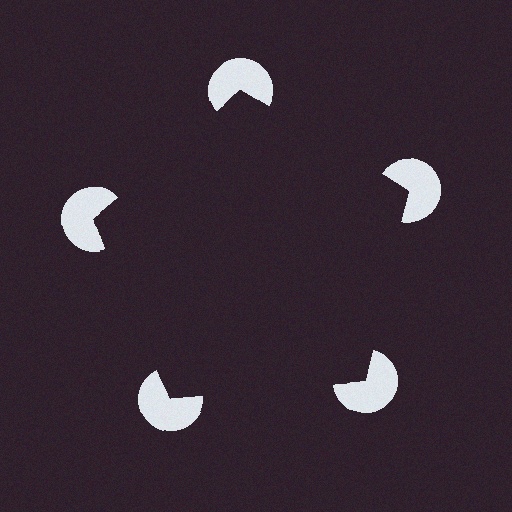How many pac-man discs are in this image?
There are 5 — one at each vertex of the illusory pentagon.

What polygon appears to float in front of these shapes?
An illusory pentagon — its edges are inferred from the aligned wedge cuts in the pac-man discs, not physically drawn.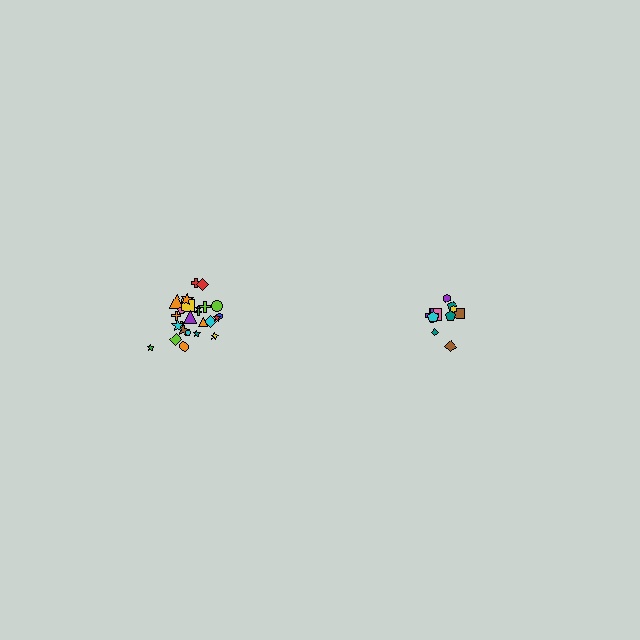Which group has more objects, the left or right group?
The left group.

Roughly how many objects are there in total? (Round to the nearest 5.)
Roughly 35 objects in total.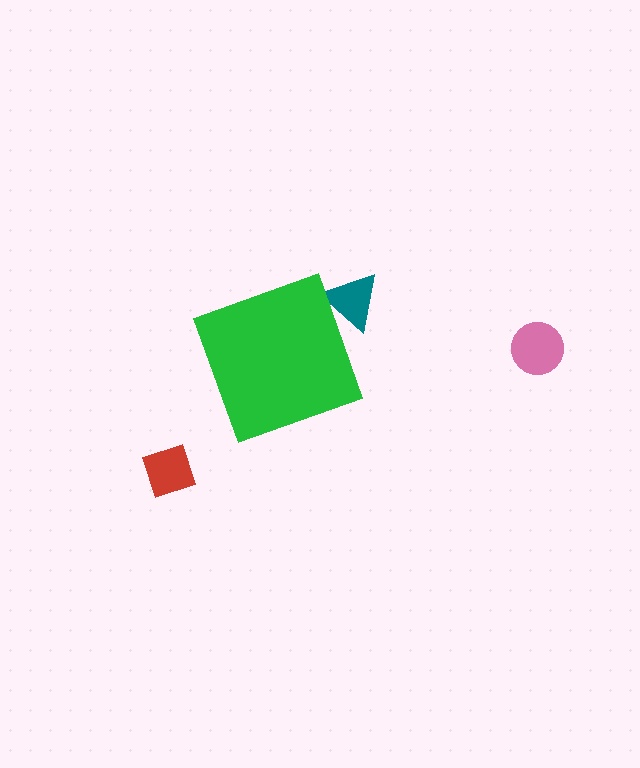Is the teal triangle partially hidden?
Yes, the teal triangle is partially hidden behind the green diamond.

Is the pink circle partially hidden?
No, the pink circle is fully visible.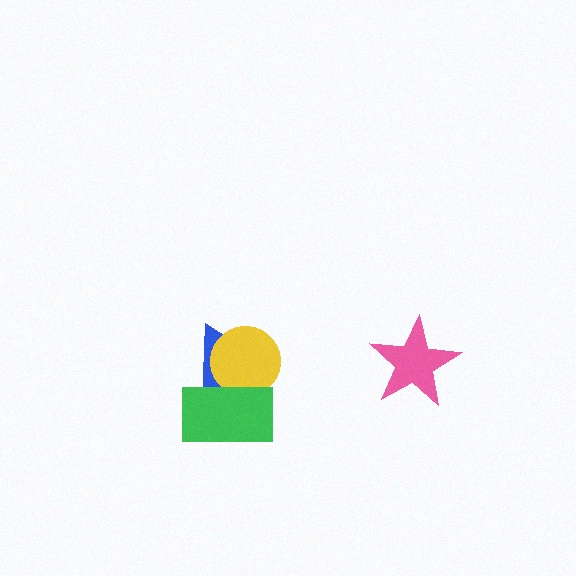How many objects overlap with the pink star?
0 objects overlap with the pink star.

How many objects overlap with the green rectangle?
2 objects overlap with the green rectangle.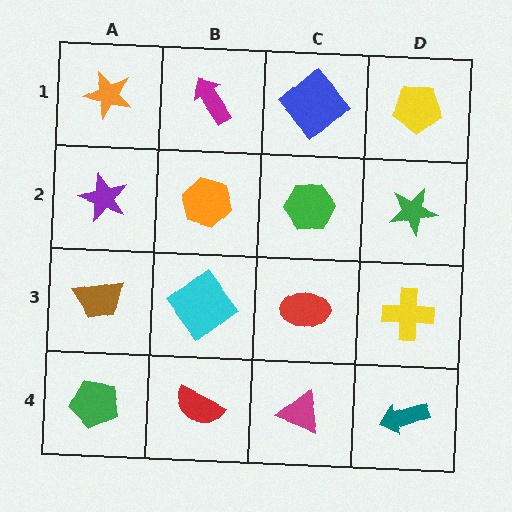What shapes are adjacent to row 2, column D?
A yellow pentagon (row 1, column D), a yellow cross (row 3, column D), a green hexagon (row 2, column C).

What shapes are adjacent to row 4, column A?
A brown trapezoid (row 3, column A), a red semicircle (row 4, column B).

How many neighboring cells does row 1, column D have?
2.